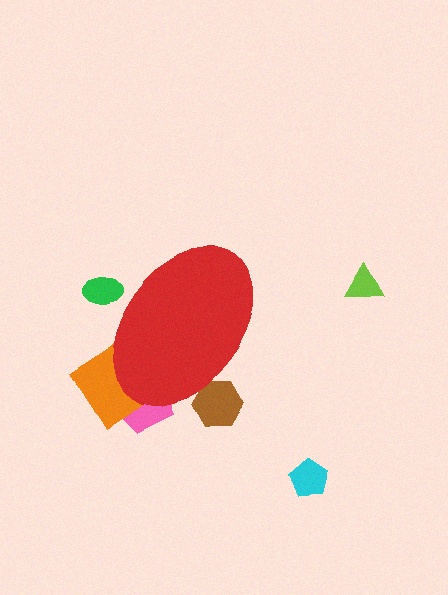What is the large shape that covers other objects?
A red ellipse.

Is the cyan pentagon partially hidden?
No, the cyan pentagon is fully visible.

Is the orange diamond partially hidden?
Yes, the orange diamond is partially hidden behind the red ellipse.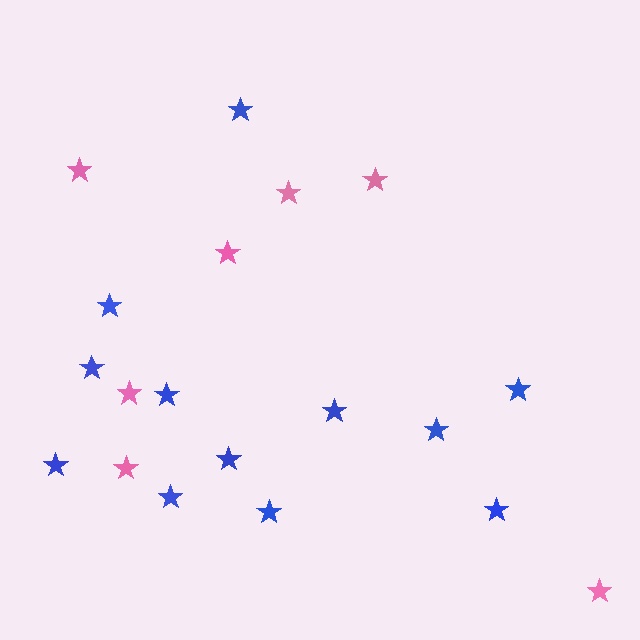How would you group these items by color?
There are 2 groups: one group of pink stars (7) and one group of blue stars (12).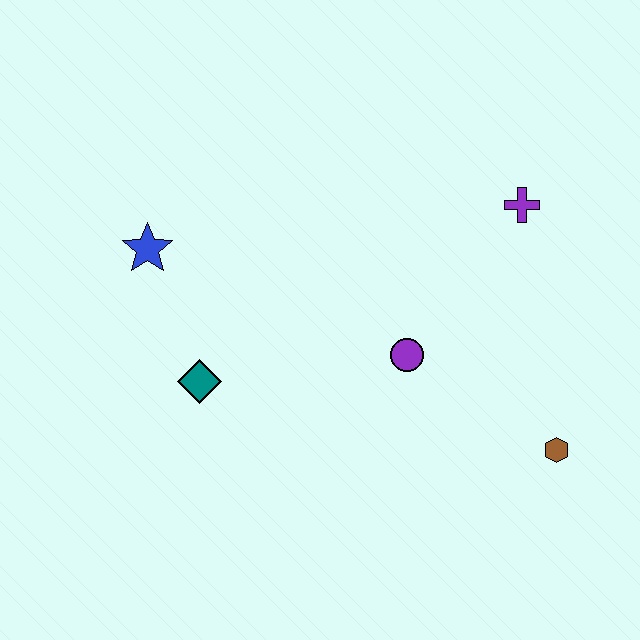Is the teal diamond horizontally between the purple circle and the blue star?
Yes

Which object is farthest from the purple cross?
The blue star is farthest from the purple cross.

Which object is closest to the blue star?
The teal diamond is closest to the blue star.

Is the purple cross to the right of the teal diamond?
Yes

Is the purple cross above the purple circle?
Yes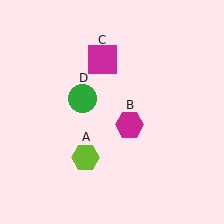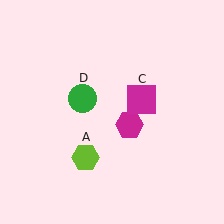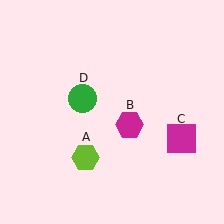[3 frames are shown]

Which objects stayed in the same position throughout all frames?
Lime hexagon (object A) and magenta hexagon (object B) and green circle (object D) remained stationary.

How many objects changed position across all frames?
1 object changed position: magenta square (object C).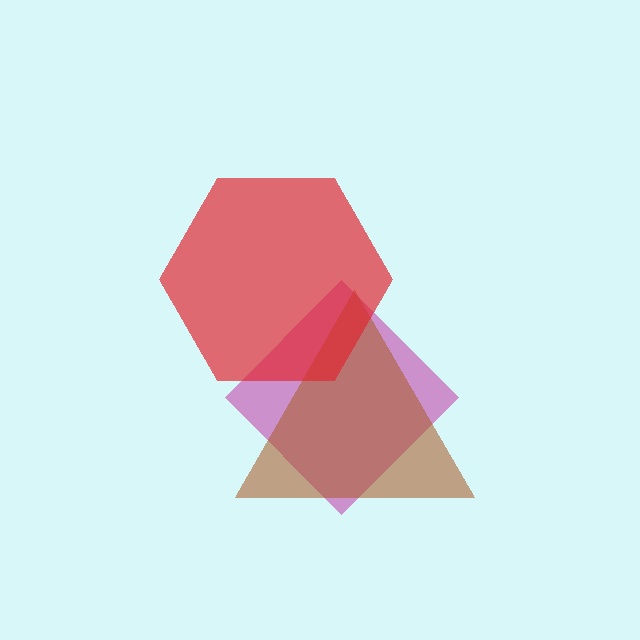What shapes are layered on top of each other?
The layered shapes are: a magenta diamond, a brown triangle, a red hexagon.